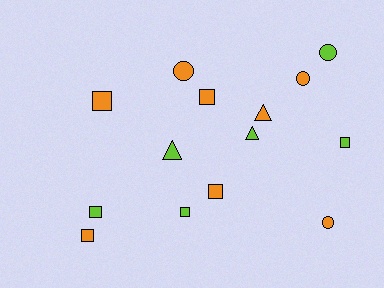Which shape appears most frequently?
Square, with 7 objects.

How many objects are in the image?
There are 14 objects.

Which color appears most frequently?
Orange, with 8 objects.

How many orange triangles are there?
There is 1 orange triangle.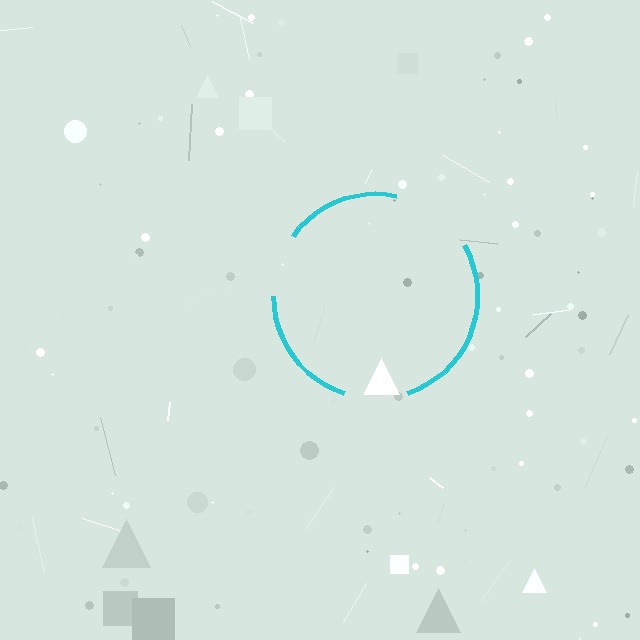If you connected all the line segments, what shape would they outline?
They would outline a circle.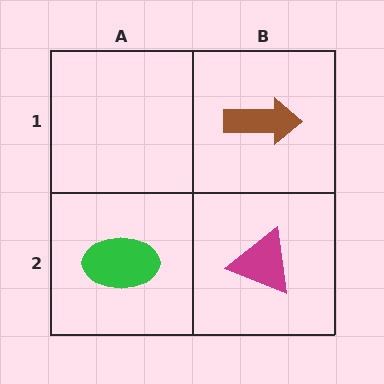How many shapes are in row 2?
2 shapes.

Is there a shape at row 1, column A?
No, that cell is empty.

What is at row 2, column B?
A magenta triangle.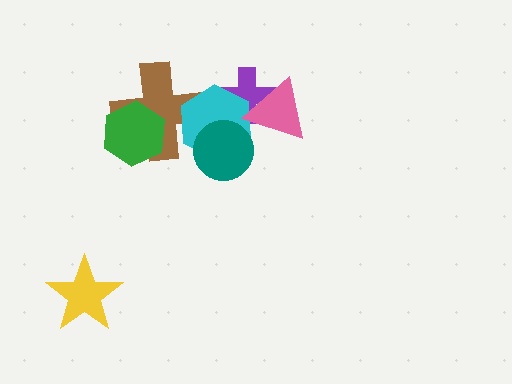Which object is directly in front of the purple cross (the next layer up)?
The cyan hexagon is directly in front of the purple cross.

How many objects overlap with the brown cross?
2 objects overlap with the brown cross.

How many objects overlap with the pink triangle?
2 objects overlap with the pink triangle.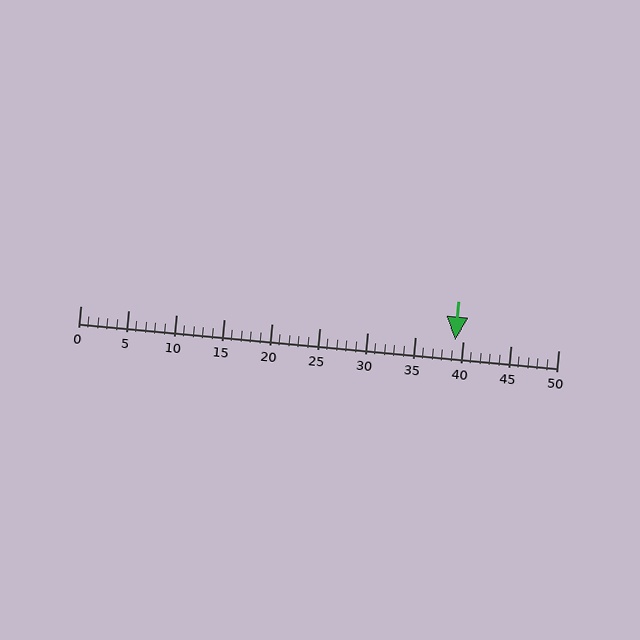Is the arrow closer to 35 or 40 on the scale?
The arrow is closer to 40.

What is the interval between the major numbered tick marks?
The major tick marks are spaced 5 units apart.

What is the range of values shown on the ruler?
The ruler shows values from 0 to 50.